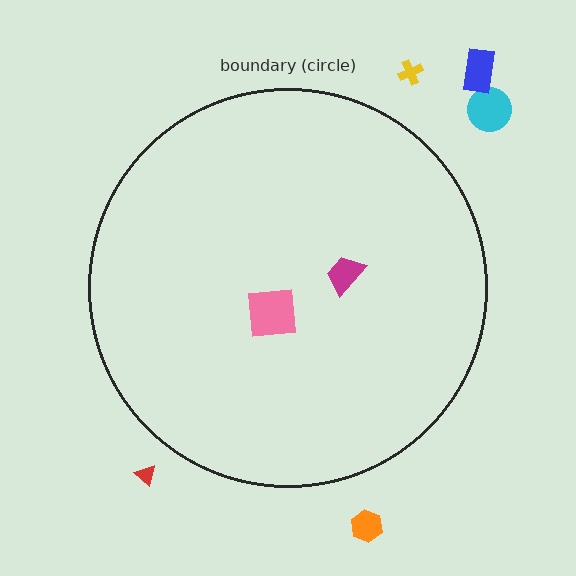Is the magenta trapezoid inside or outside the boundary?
Inside.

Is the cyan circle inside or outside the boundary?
Outside.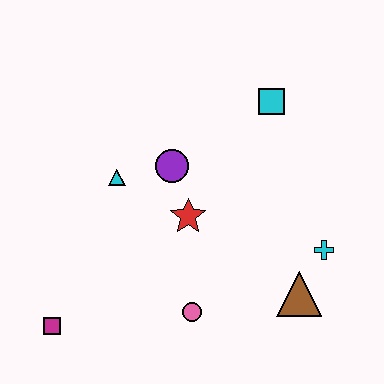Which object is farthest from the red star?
The magenta square is farthest from the red star.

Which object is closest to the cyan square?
The purple circle is closest to the cyan square.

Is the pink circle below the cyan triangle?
Yes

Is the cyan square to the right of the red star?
Yes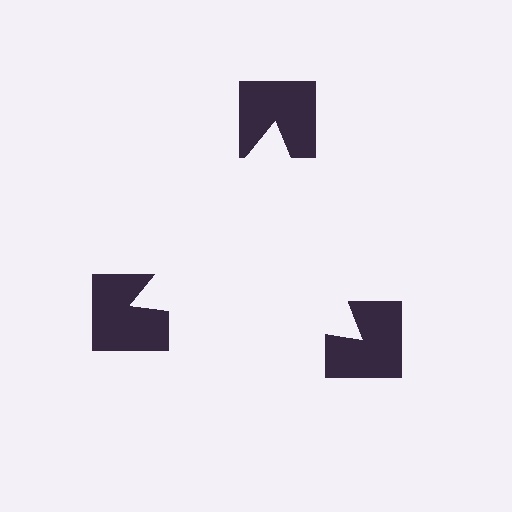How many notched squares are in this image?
There are 3 — one at each vertex of the illusory triangle.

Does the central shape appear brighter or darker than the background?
It typically appears slightly brighter than the background, even though no actual brightness change is drawn.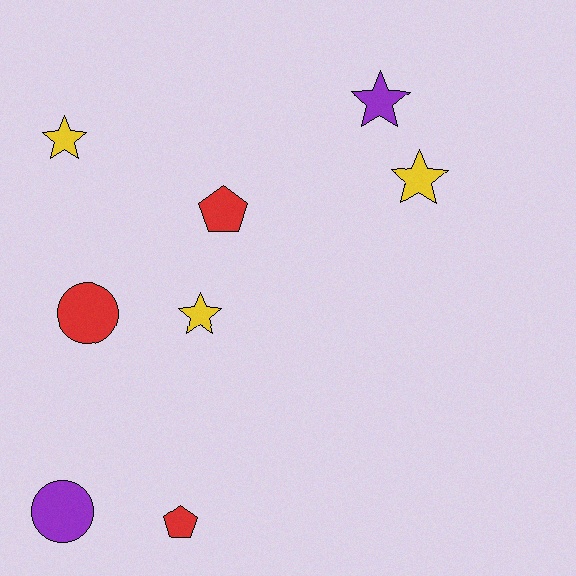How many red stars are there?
There are no red stars.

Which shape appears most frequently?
Star, with 4 objects.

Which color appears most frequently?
Yellow, with 3 objects.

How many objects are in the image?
There are 8 objects.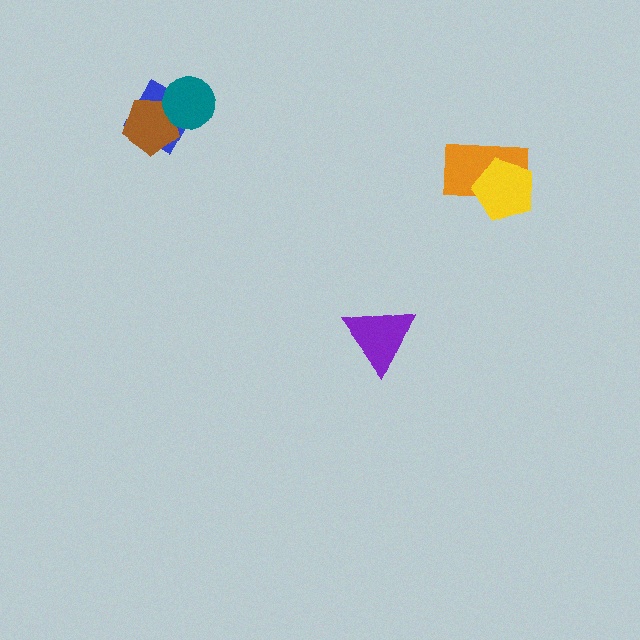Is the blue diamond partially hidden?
Yes, it is partially covered by another shape.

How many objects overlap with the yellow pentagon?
1 object overlaps with the yellow pentagon.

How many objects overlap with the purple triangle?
0 objects overlap with the purple triangle.